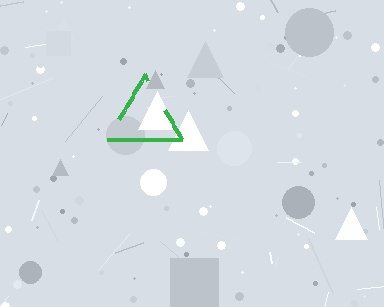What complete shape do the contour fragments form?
The contour fragments form a triangle.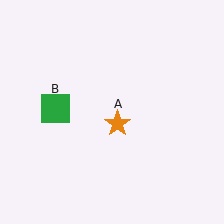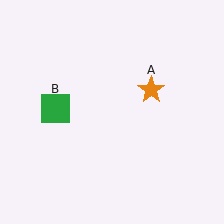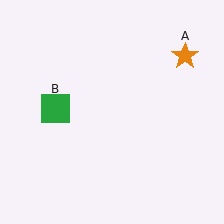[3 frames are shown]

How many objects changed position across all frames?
1 object changed position: orange star (object A).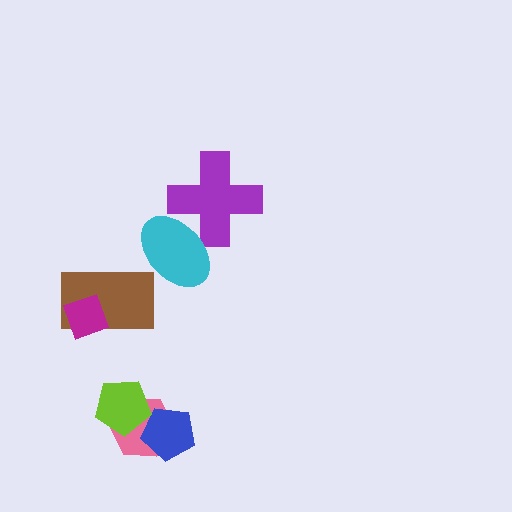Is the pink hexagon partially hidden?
Yes, it is partially covered by another shape.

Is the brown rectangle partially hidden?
Yes, it is partially covered by another shape.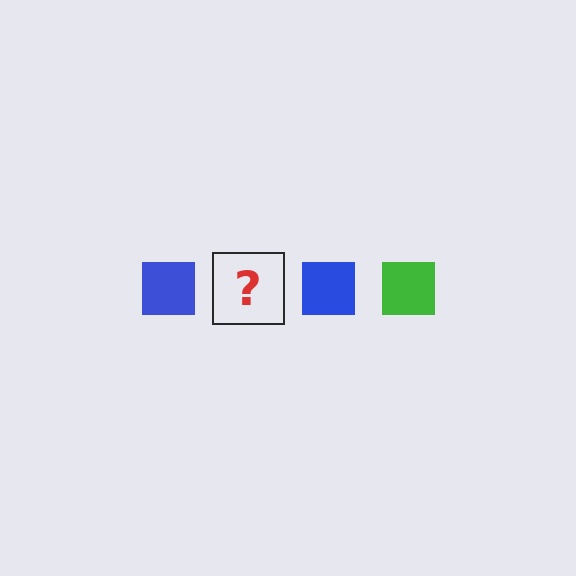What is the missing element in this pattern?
The missing element is a green square.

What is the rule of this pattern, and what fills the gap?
The rule is that the pattern cycles through blue, green squares. The gap should be filled with a green square.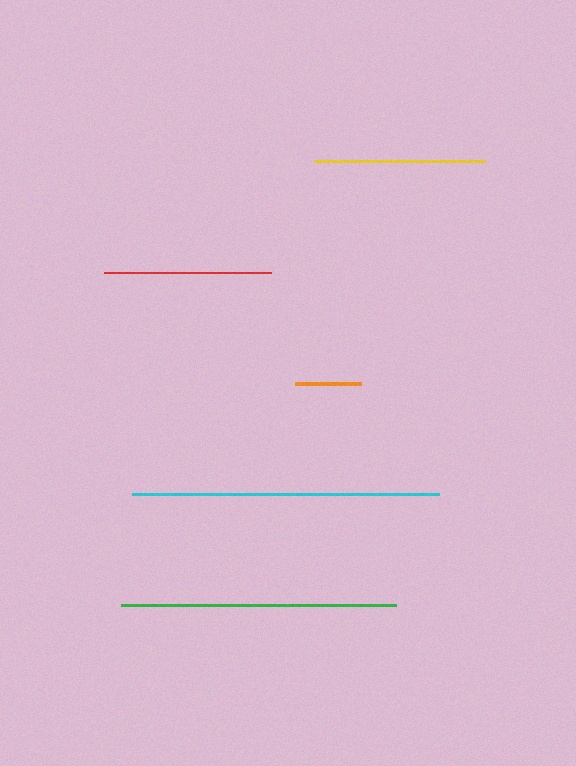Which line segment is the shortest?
The orange line is the shortest at approximately 66 pixels.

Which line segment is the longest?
The cyan line is the longest at approximately 308 pixels.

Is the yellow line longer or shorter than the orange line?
The yellow line is longer than the orange line.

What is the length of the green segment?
The green segment is approximately 275 pixels long.